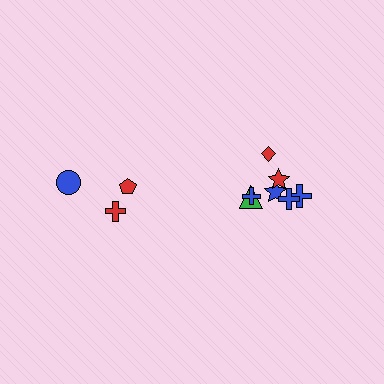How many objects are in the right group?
There are 7 objects.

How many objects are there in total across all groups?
There are 11 objects.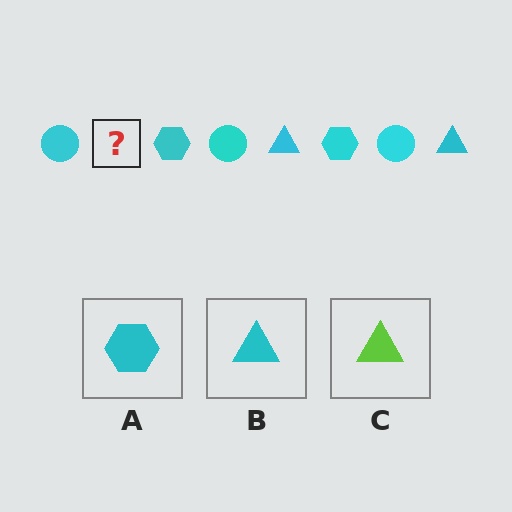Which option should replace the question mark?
Option B.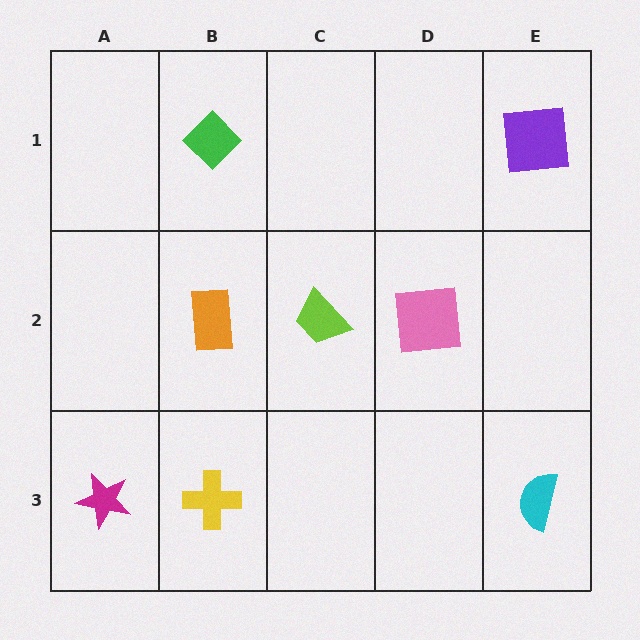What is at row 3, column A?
A magenta star.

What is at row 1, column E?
A purple square.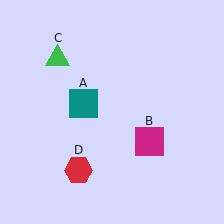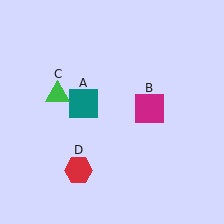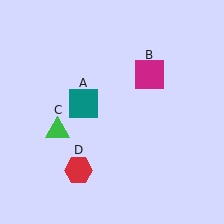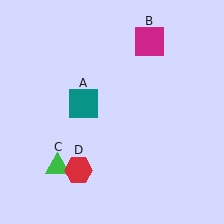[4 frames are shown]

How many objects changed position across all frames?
2 objects changed position: magenta square (object B), green triangle (object C).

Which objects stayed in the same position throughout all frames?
Teal square (object A) and red hexagon (object D) remained stationary.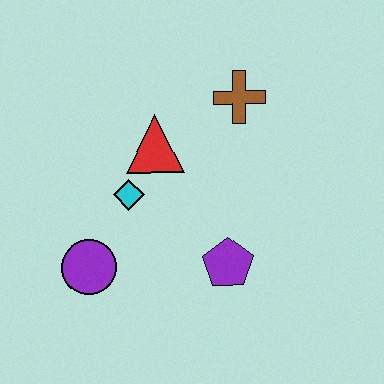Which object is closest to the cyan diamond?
The red triangle is closest to the cyan diamond.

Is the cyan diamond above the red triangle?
No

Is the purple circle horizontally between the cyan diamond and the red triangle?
No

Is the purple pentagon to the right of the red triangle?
Yes